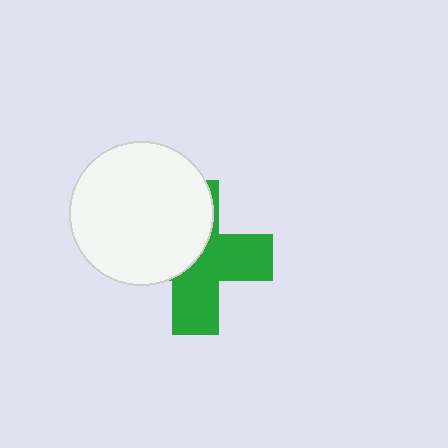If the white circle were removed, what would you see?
You would see the complete green cross.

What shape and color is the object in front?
The object in front is a white circle.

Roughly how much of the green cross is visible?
About half of it is visible (roughly 53%).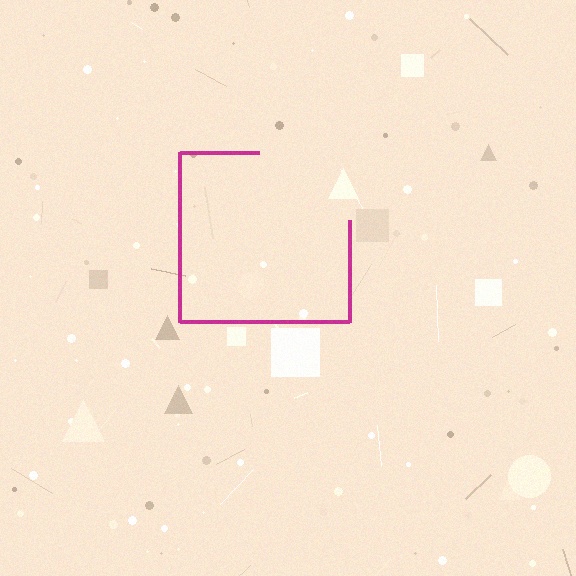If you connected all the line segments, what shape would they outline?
They would outline a square.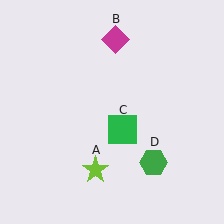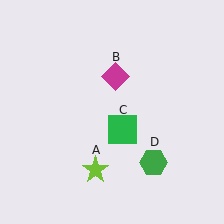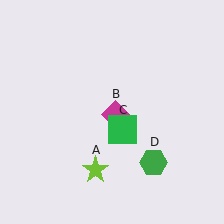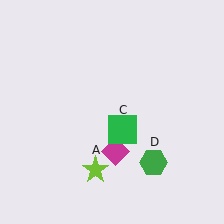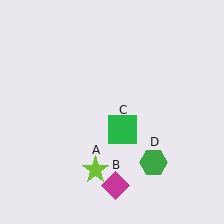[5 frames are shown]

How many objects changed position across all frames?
1 object changed position: magenta diamond (object B).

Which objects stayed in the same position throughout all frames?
Lime star (object A) and green square (object C) and green hexagon (object D) remained stationary.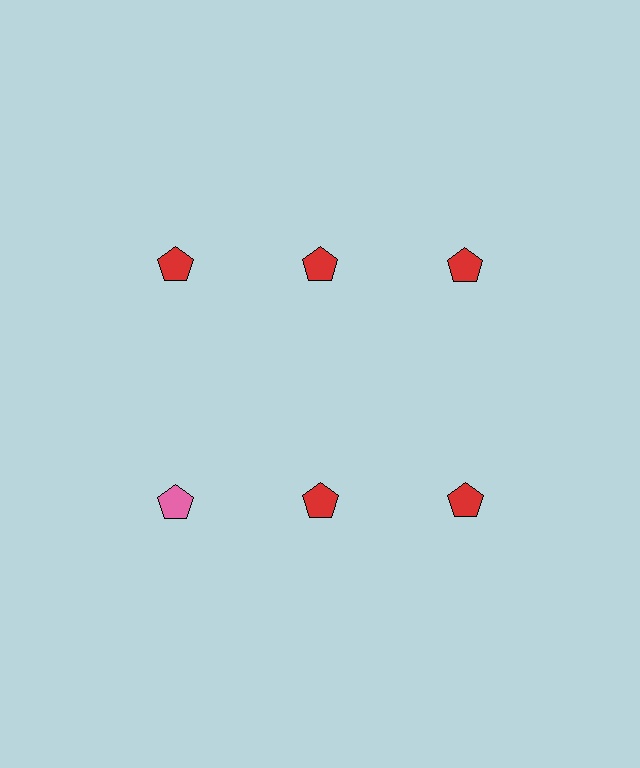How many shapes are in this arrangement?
There are 6 shapes arranged in a grid pattern.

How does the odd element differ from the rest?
It has a different color: pink instead of red.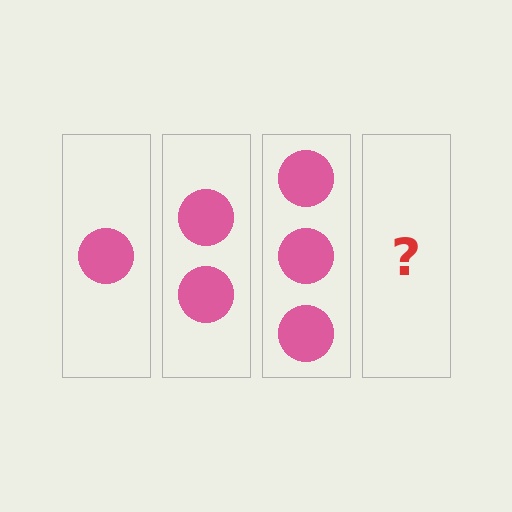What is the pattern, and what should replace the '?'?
The pattern is that each step adds one more circle. The '?' should be 4 circles.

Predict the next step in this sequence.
The next step is 4 circles.